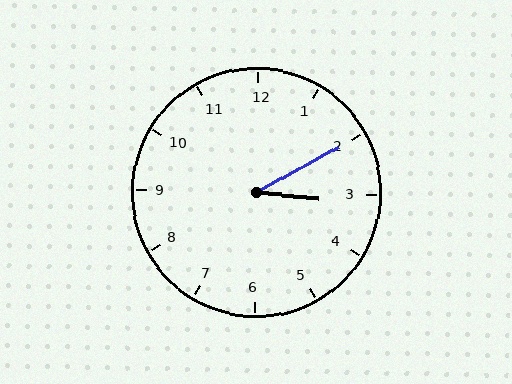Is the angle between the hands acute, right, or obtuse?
It is acute.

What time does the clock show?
3:10.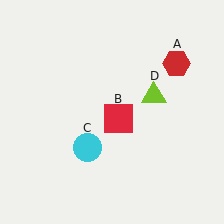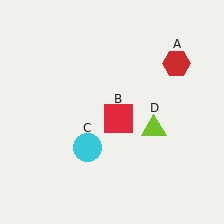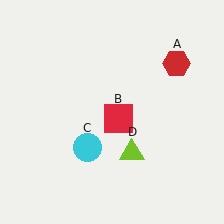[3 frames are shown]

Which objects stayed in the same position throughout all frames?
Red hexagon (object A) and red square (object B) and cyan circle (object C) remained stationary.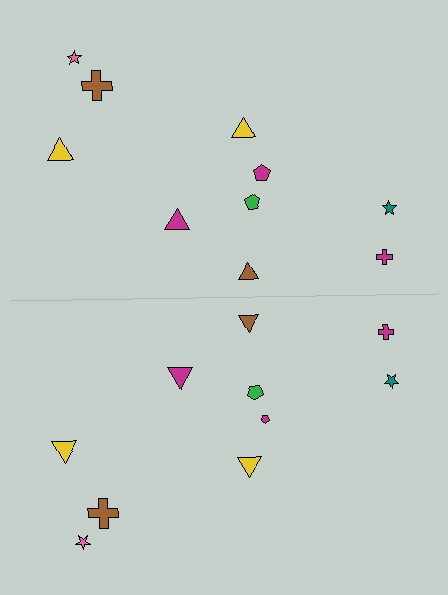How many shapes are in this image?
There are 20 shapes in this image.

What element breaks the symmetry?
The magenta pentagon on the bottom side has a different size than its mirror counterpart.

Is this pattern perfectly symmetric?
No, the pattern is not perfectly symmetric. The magenta pentagon on the bottom side has a different size than its mirror counterpart.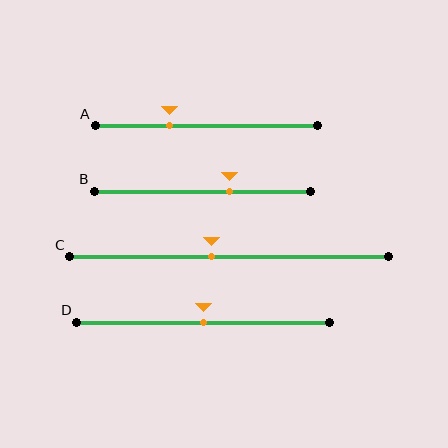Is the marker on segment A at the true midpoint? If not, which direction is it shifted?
No, the marker on segment A is shifted to the left by about 17% of the segment length.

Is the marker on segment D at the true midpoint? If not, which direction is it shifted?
Yes, the marker on segment D is at the true midpoint.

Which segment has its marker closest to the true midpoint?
Segment D has its marker closest to the true midpoint.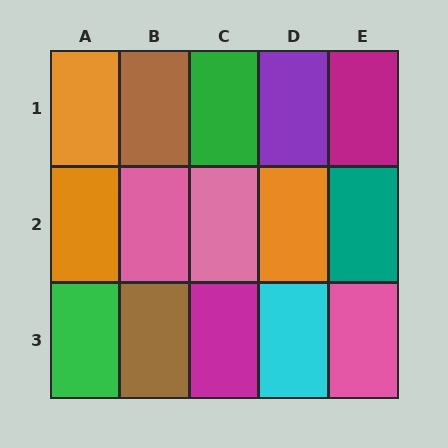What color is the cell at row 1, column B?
Brown.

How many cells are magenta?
2 cells are magenta.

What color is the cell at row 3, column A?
Green.